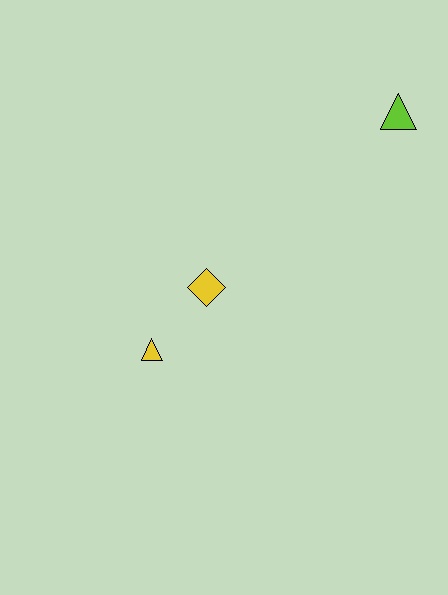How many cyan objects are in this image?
There are no cyan objects.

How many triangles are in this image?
There are 2 triangles.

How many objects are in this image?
There are 3 objects.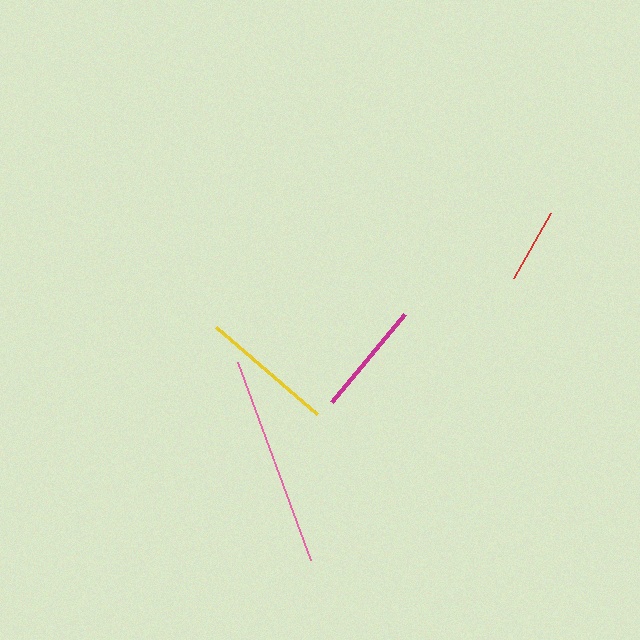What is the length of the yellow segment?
The yellow segment is approximately 134 pixels long.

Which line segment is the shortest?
The red line is the shortest at approximately 75 pixels.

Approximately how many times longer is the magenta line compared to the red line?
The magenta line is approximately 1.5 times the length of the red line.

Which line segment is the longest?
The pink line is the longest at approximately 210 pixels.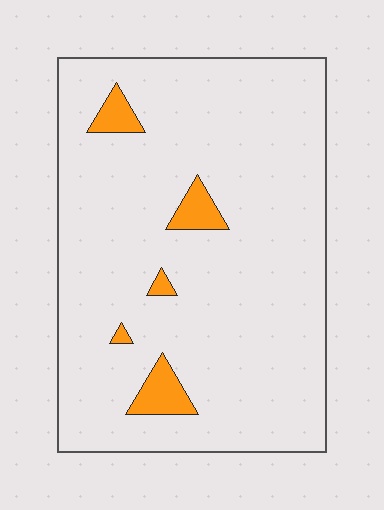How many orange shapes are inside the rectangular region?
5.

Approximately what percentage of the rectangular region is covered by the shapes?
Approximately 5%.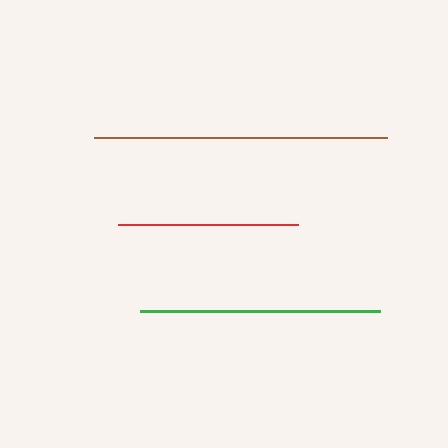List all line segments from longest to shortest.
From longest to shortest: brown, green, red.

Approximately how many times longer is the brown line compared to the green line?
The brown line is approximately 1.2 times the length of the green line.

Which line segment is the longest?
The brown line is the longest at approximately 293 pixels.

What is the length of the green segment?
The green segment is approximately 240 pixels long.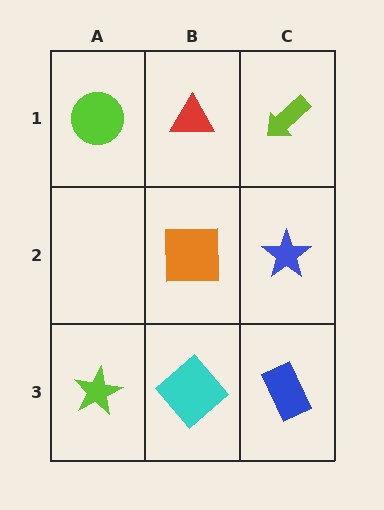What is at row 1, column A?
A lime circle.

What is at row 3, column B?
A cyan diamond.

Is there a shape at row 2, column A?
No, that cell is empty.